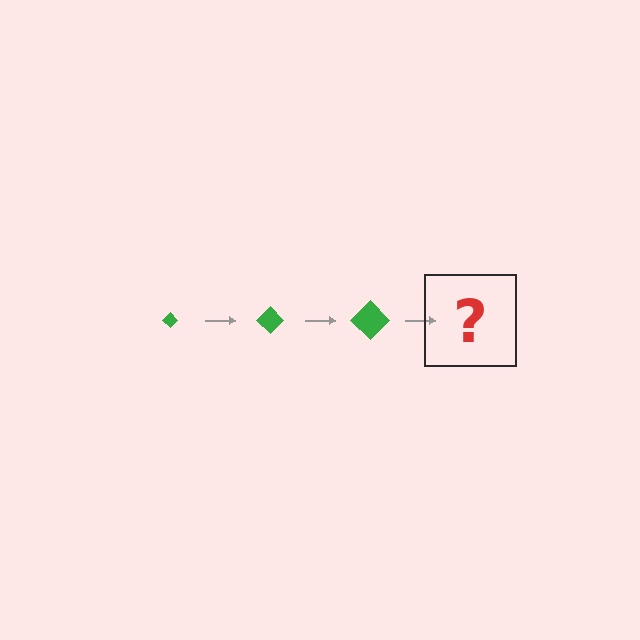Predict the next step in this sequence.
The next step is a green diamond, larger than the previous one.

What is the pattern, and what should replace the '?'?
The pattern is that the diamond gets progressively larger each step. The '?' should be a green diamond, larger than the previous one.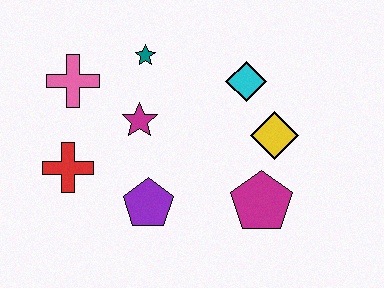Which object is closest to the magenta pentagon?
The yellow diamond is closest to the magenta pentagon.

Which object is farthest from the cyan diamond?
The red cross is farthest from the cyan diamond.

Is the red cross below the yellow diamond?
Yes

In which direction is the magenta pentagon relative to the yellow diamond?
The magenta pentagon is below the yellow diamond.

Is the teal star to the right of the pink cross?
Yes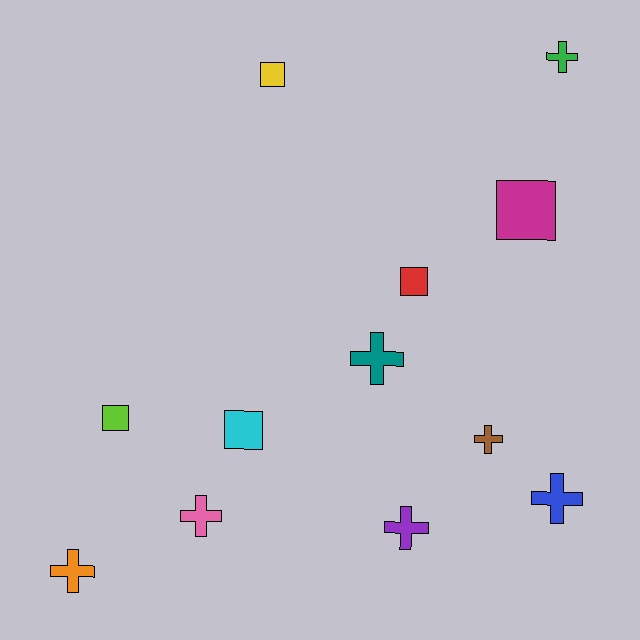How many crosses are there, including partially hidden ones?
There are 7 crosses.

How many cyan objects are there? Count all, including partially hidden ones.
There is 1 cyan object.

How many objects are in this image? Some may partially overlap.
There are 12 objects.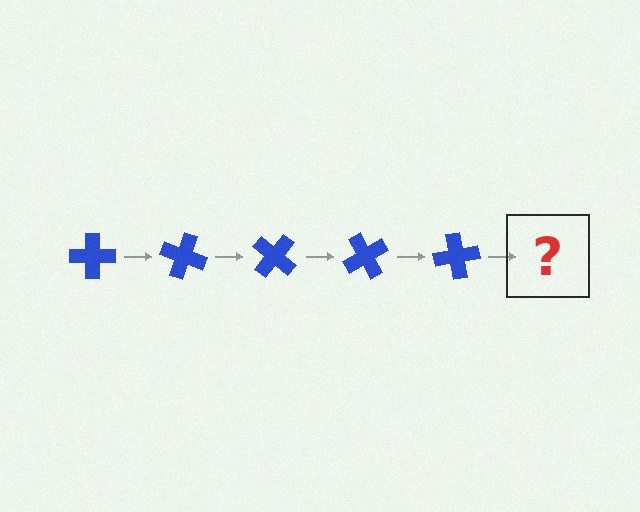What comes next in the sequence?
The next element should be a blue cross rotated 100 degrees.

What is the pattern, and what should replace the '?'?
The pattern is that the cross rotates 20 degrees each step. The '?' should be a blue cross rotated 100 degrees.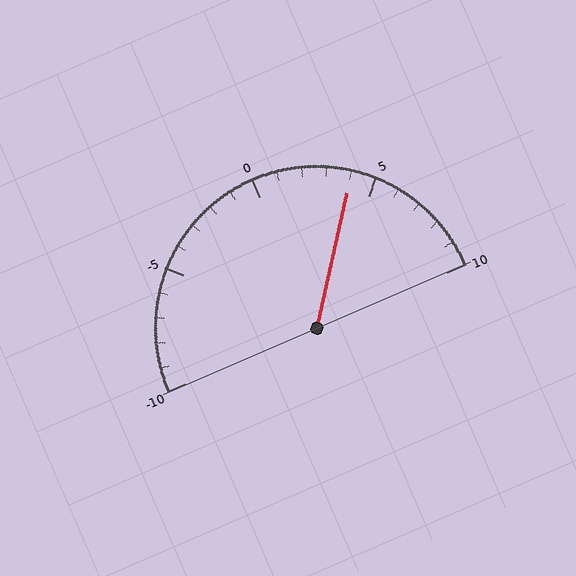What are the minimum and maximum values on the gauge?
The gauge ranges from -10 to 10.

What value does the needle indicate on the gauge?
The needle indicates approximately 4.